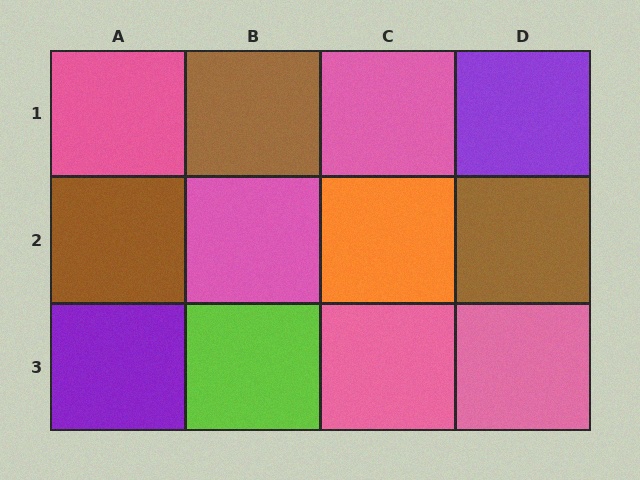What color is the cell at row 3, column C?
Pink.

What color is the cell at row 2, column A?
Brown.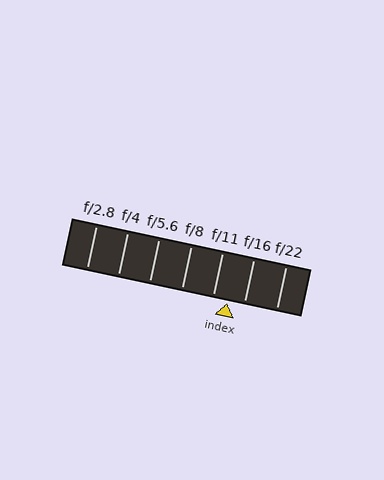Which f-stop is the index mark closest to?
The index mark is closest to f/11.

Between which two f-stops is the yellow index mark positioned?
The index mark is between f/11 and f/16.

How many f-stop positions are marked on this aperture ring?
There are 7 f-stop positions marked.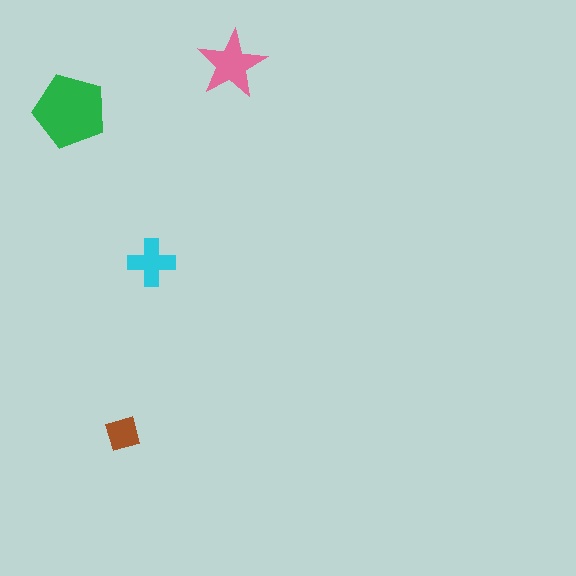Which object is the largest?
The green pentagon.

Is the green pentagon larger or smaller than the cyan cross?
Larger.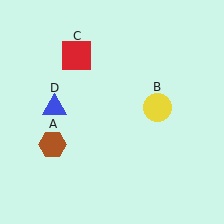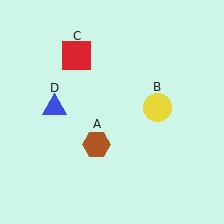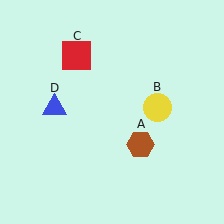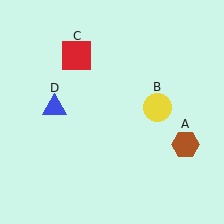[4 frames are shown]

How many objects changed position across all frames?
1 object changed position: brown hexagon (object A).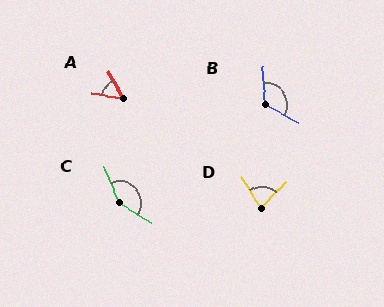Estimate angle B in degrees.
Approximately 122 degrees.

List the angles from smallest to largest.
A (52°), D (77°), B (122°), C (145°).